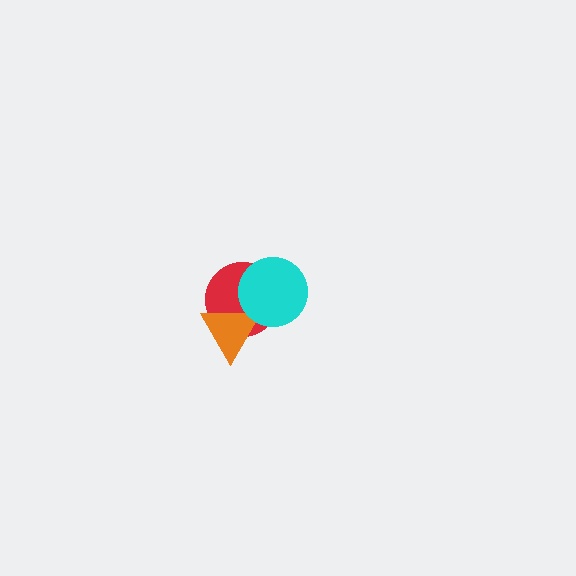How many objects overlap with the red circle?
2 objects overlap with the red circle.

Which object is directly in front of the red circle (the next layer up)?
The orange triangle is directly in front of the red circle.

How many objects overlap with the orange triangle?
2 objects overlap with the orange triangle.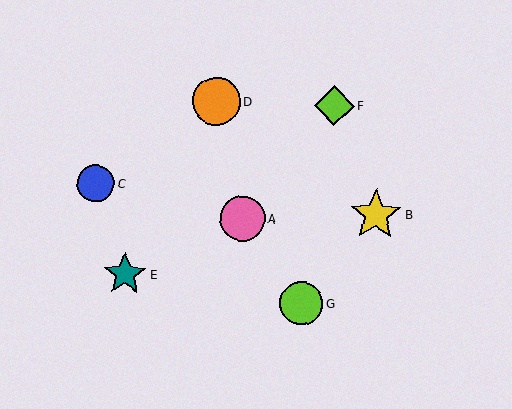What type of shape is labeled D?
Shape D is an orange circle.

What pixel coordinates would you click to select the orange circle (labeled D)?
Click at (216, 101) to select the orange circle D.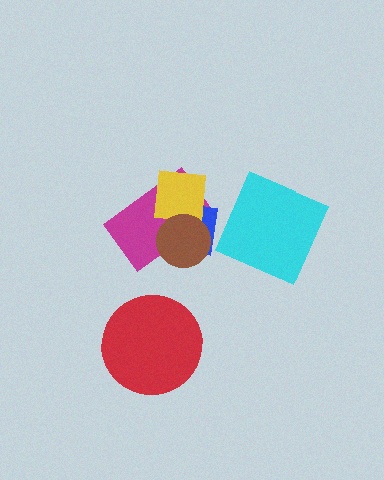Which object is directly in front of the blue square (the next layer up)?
The yellow square is directly in front of the blue square.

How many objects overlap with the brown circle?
3 objects overlap with the brown circle.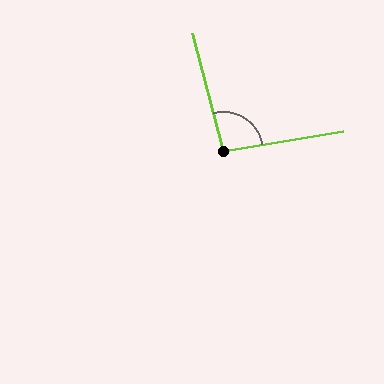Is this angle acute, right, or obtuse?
It is obtuse.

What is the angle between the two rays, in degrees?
Approximately 95 degrees.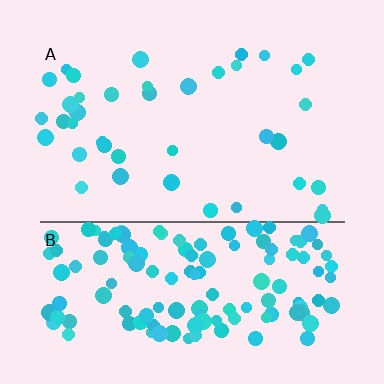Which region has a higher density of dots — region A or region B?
B (the bottom).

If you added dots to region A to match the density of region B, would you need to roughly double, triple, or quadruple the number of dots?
Approximately quadruple.